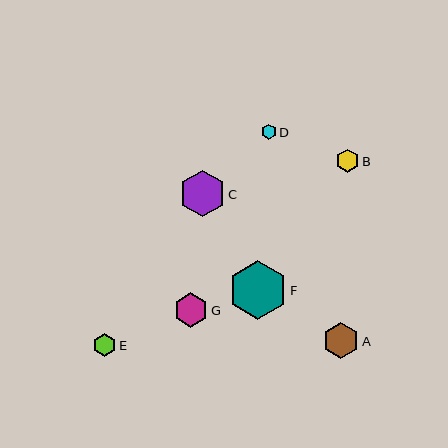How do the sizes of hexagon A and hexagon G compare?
Hexagon A and hexagon G are approximately the same size.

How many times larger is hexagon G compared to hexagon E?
Hexagon G is approximately 1.5 times the size of hexagon E.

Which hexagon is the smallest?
Hexagon D is the smallest with a size of approximately 15 pixels.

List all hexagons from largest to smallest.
From largest to smallest: F, C, A, G, E, B, D.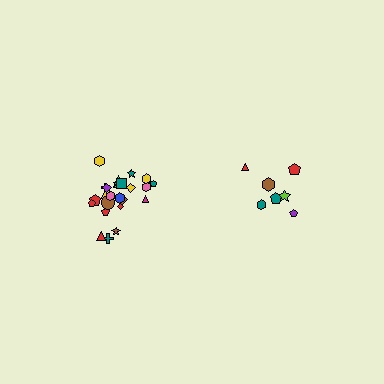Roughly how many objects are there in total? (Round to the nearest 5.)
Roughly 30 objects in total.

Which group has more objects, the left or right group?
The left group.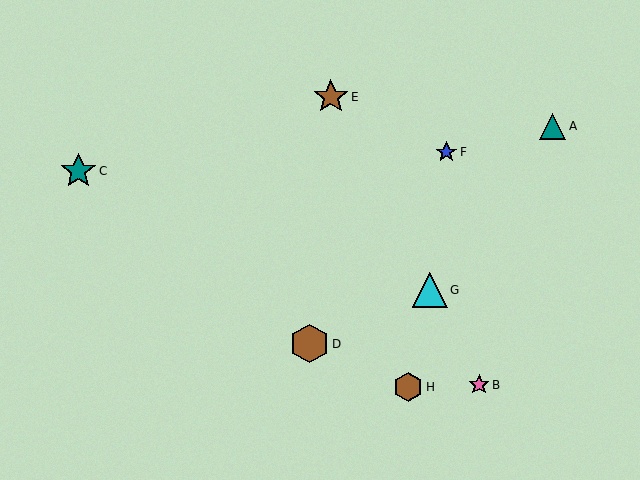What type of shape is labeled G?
Shape G is a cyan triangle.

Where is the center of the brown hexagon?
The center of the brown hexagon is at (309, 344).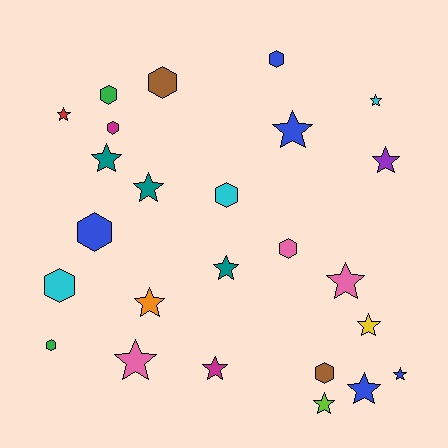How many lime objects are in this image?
There is 1 lime object.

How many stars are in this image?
There are 15 stars.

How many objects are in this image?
There are 25 objects.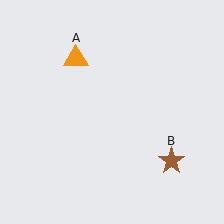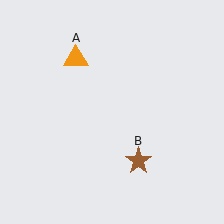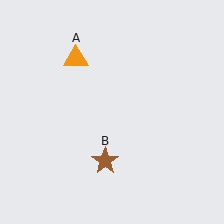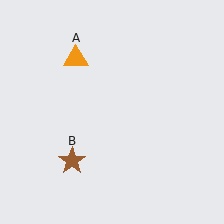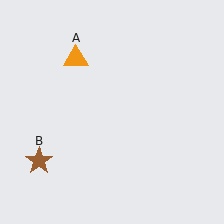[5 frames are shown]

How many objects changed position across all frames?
1 object changed position: brown star (object B).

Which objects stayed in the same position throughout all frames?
Orange triangle (object A) remained stationary.